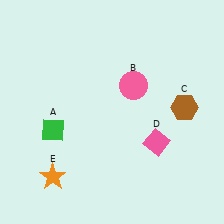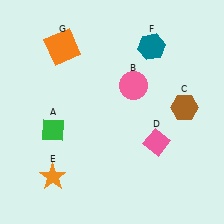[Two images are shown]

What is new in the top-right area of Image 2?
A teal hexagon (F) was added in the top-right area of Image 2.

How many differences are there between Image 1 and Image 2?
There are 2 differences between the two images.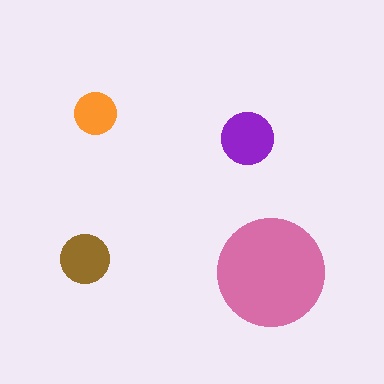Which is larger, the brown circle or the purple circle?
The purple one.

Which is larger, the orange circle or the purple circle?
The purple one.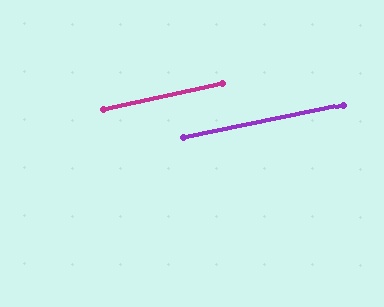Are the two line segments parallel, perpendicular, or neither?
Parallel — their directions differ by only 0.7°.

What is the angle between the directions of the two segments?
Approximately 1 degree.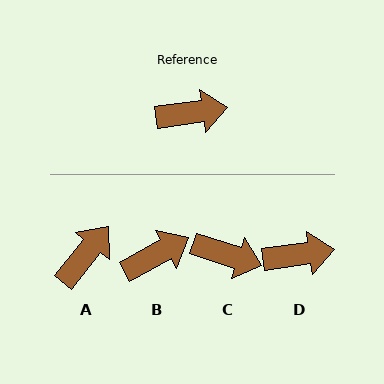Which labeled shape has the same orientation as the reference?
D.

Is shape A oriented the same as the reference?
No, it is off by about 43 degrees.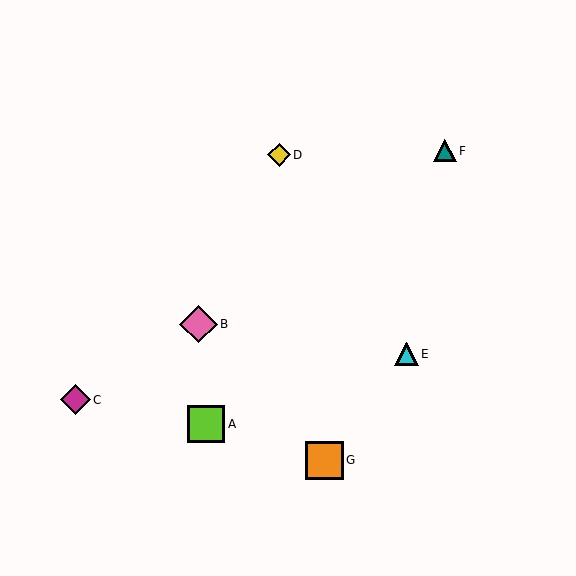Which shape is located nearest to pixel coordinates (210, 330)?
The pink diamond (labeled B) at (199, 324) is nearest to that location.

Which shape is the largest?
The orange square (labeled G) is the largest.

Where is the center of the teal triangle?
The center of the teal triangle is at (445, 151).